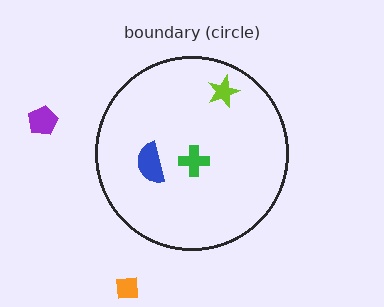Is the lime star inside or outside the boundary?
Inside.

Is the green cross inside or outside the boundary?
Inside.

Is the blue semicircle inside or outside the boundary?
Inside.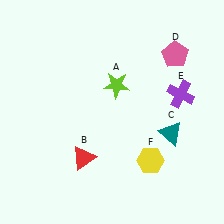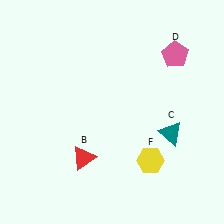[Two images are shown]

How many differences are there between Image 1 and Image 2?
There are 2 differences between the two images.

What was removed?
The purple cross (E), the lime star (A) were removed in Image 2.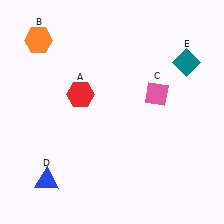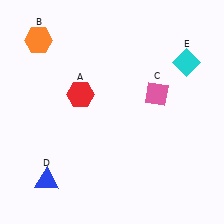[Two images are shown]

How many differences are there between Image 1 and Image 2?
There is 1 difference between the two images.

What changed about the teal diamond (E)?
In Image 1, E is teal. In Image 2, it changed to cyan.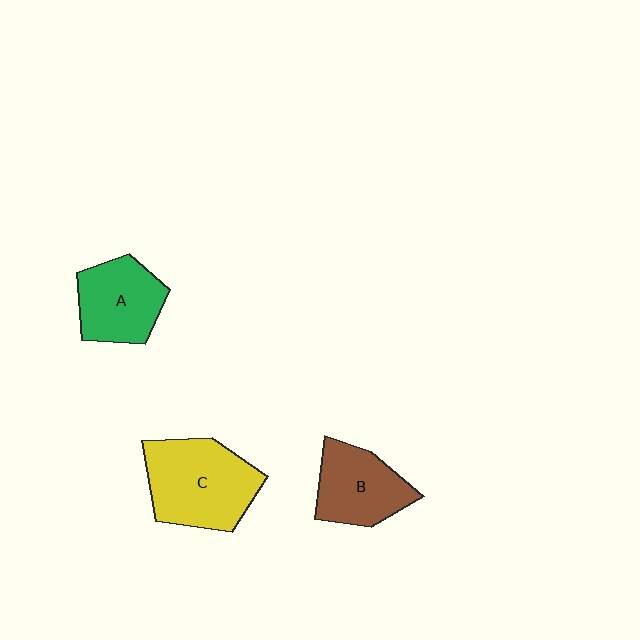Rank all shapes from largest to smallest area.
From largest to smallest: C (yellow), A (green), B (brown).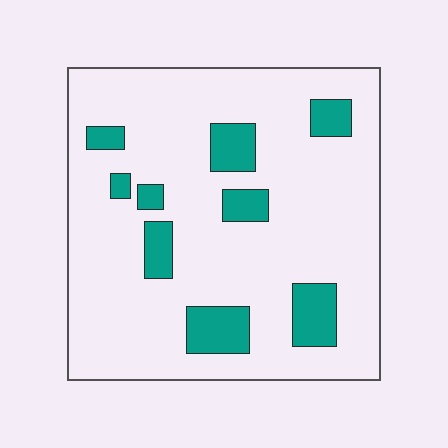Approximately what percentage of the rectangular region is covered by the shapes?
Approximately 15%.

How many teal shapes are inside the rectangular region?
9.